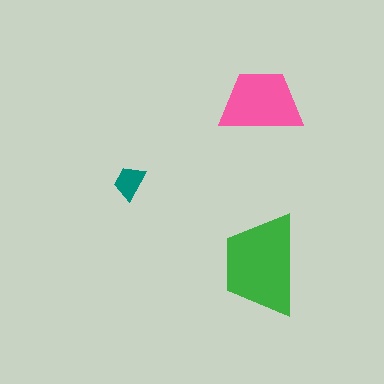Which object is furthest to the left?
The teal trapezoid is leftmost.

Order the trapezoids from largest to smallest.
the green one, the pink one, the teal one.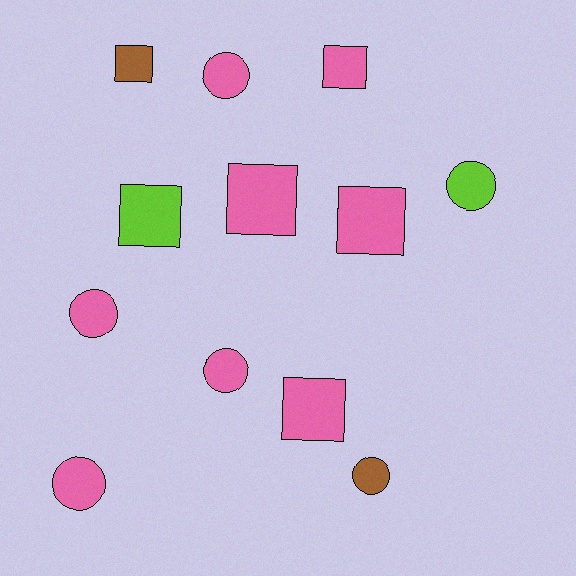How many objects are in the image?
There are 12 objects.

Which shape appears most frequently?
Square, with 6 objects.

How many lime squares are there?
There is 1 lime square.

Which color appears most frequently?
Pink, with 8 objects.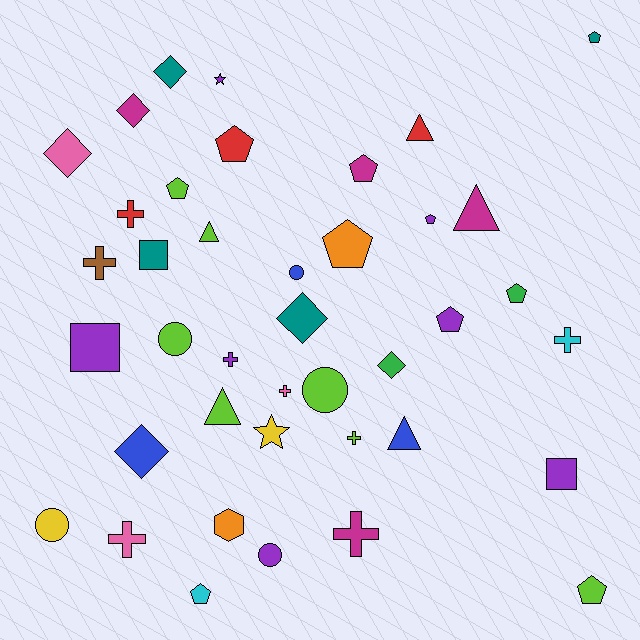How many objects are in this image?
There are 40 objects.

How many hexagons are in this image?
There is 1 hexagon.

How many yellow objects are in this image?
There are 2 yellow objects.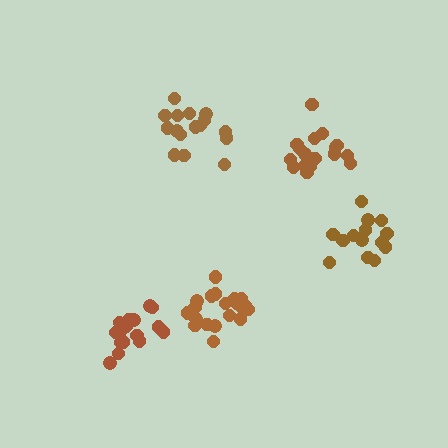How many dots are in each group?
Group 1: 20 dots, Group 2: 18 dots, Group 3: 16 dots, Group 4: 14 dots, Group 5: 17 dots (85 total).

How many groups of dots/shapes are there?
There are 5 groups.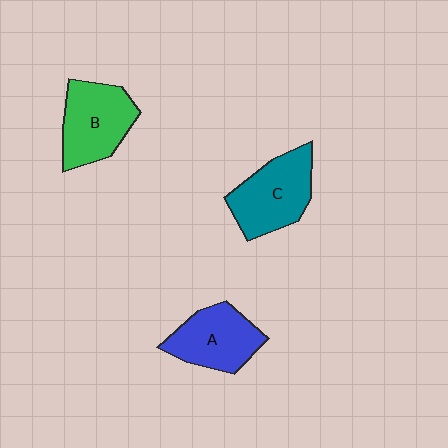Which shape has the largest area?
Shape C (teal).